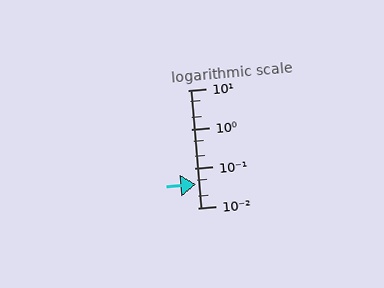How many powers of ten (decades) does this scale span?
The scale spans 3 decades, from 0.01 to 10.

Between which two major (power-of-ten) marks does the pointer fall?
The pointer is between 0.01 and 0.1.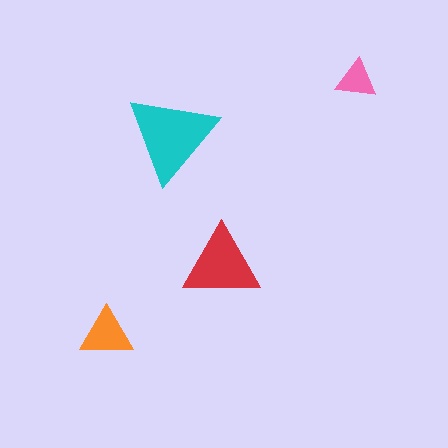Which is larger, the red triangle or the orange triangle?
The red one.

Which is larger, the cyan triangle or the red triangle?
The cyan one.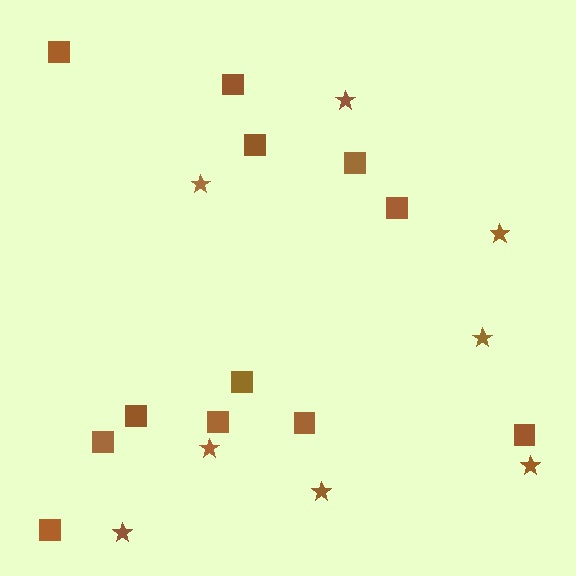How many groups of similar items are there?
There are 2 groups: one group of stars (8) and one group of squares (12).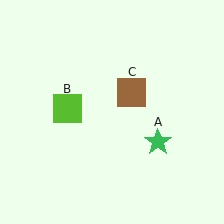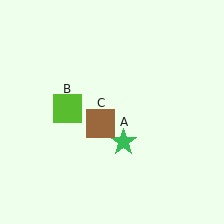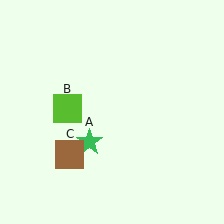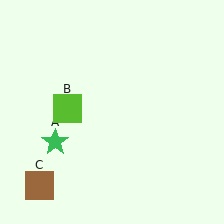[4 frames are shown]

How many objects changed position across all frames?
2 objects changed position: green star (object A), brown square (object C).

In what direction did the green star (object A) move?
The green star (object A) moved left.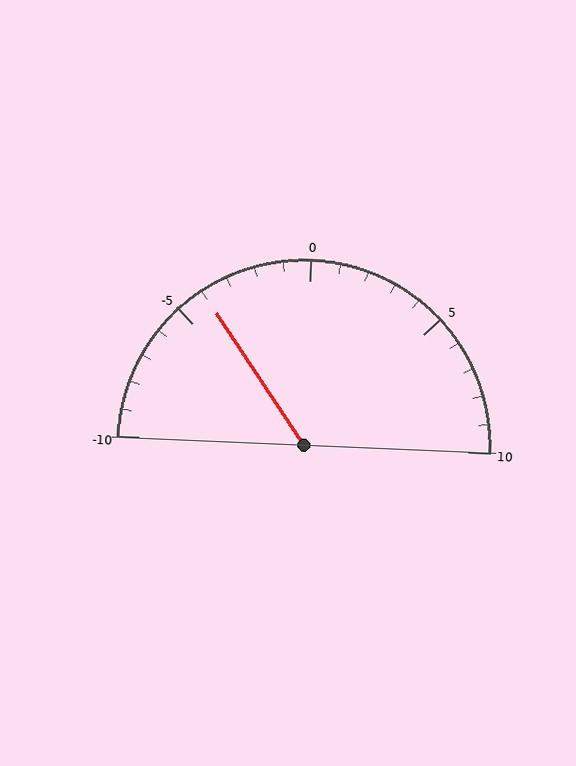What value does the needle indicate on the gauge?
The needle indicates approximately -4.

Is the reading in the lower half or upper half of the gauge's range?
The reading is in the lower half of the range (-10 to 10).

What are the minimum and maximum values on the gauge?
The gauge ranges from -10 to 10.